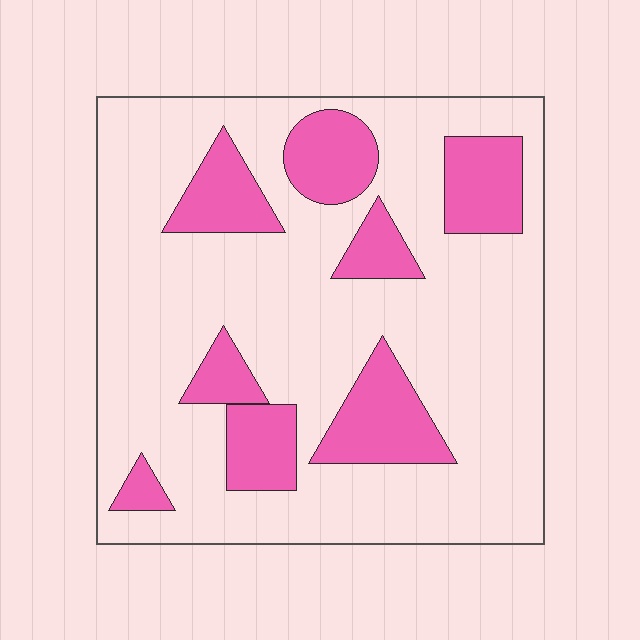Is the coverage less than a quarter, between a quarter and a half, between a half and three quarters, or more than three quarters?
Less than a quarter.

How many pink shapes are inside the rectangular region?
8.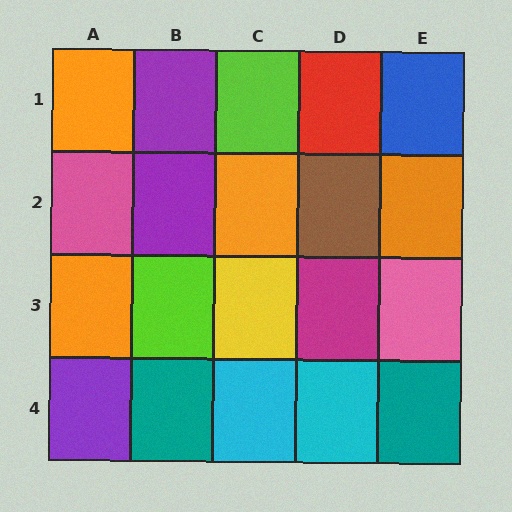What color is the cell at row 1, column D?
Red.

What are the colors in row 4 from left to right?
Purple, teal, cyan, cyan, teal.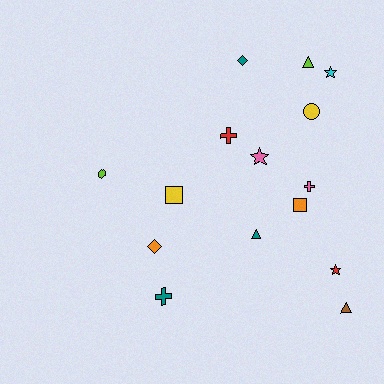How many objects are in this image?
There are 15 objects.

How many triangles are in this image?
There are 3 triangles.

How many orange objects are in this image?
There are 2 orange objects.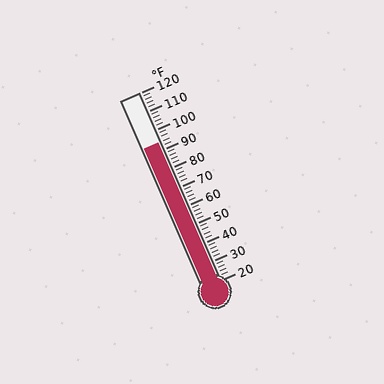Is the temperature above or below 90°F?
The temperature is above 90°F.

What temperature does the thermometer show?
The thermometer shows approximately 94°F.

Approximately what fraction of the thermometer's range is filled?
The thermometer is filled to approximately 75% of its range.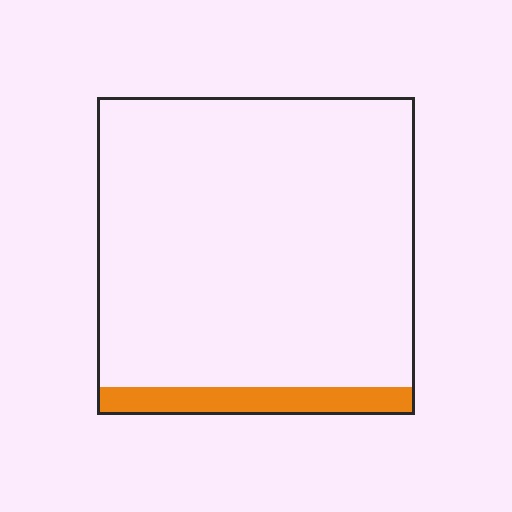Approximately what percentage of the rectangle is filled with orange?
Approximately 10%.